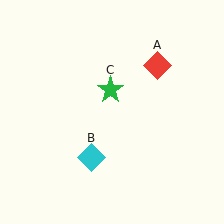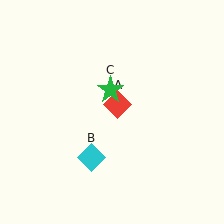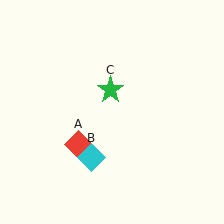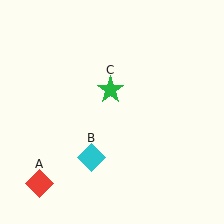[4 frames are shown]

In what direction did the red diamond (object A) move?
The red diamond (object A) moved down and to the left.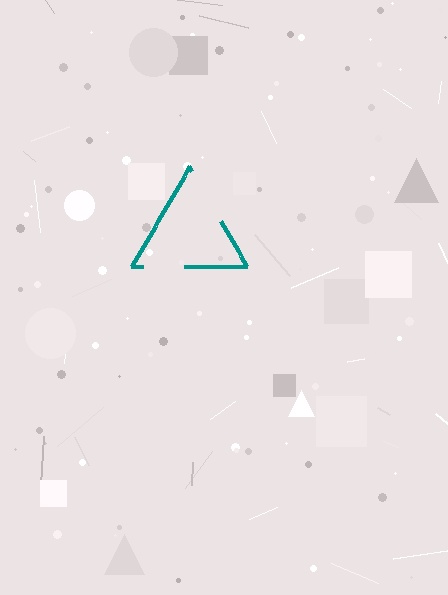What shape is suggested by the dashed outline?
The dashed outline suggests a triangle.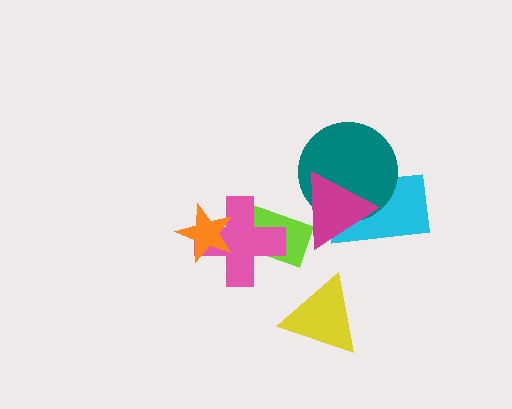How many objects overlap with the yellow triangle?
0 objects overlap with the yellow triangle.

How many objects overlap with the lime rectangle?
2 objects overlap with the lime rectangle.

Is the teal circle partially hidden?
Yes, it is partially covered by another shape.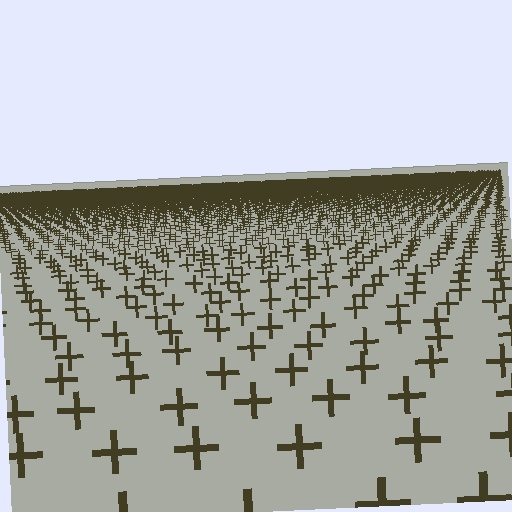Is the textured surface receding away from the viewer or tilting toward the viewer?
The surface is receding away from the viewer. Texture elements get smaller and denser toward the top.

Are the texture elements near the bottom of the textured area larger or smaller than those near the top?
Larger. Near the bottom, elements are closer to the viewer and appear at a bigger on-screen size.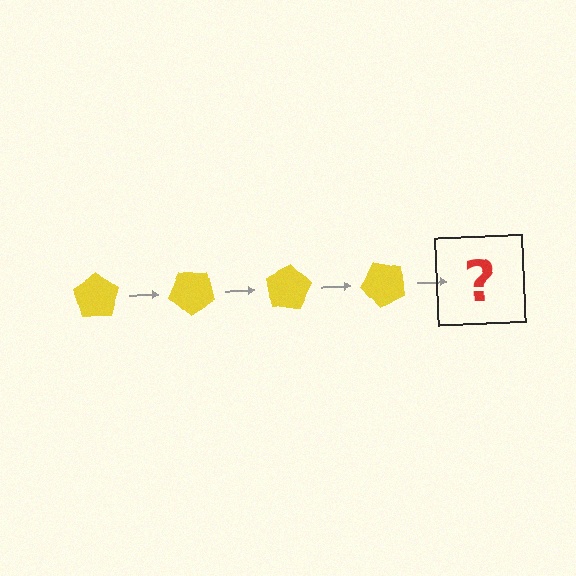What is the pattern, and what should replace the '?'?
The pattern is that the pentagon rotates 40 degrees each step. The '?' should be a yellow pentagon rotated 160 degrees.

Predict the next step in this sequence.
The next step is a yellow pentagon rotated 160 degrees.